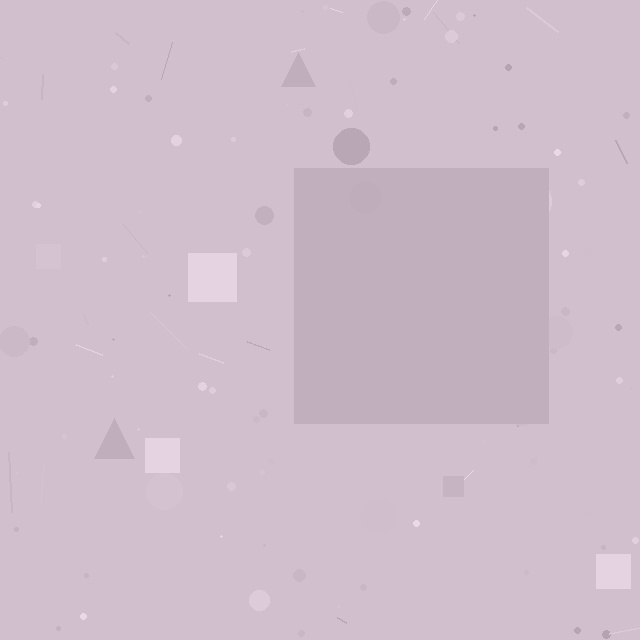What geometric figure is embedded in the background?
A square is embedded in the background.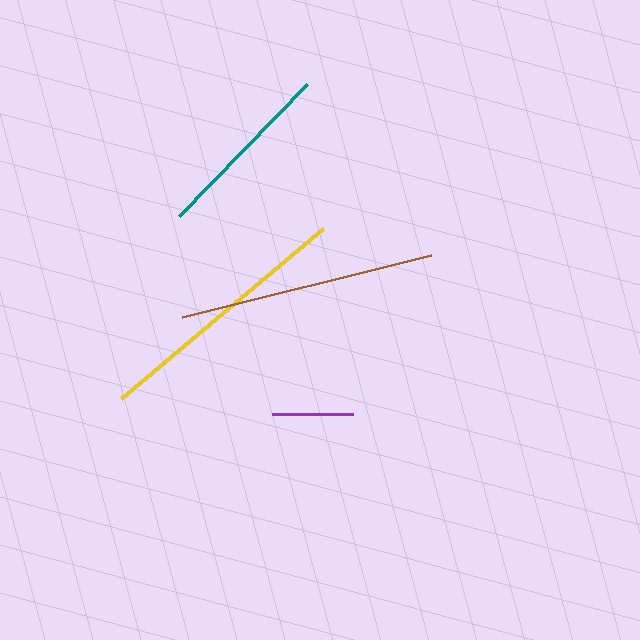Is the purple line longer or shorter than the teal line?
The teal line is longer than the purple line.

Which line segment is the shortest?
The purple line is the shortest at approximately 81 pixels.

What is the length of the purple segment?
The purple segment is approximately 81 pixels long.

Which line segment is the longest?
The yellow line is the longest at approximately 264 pixels.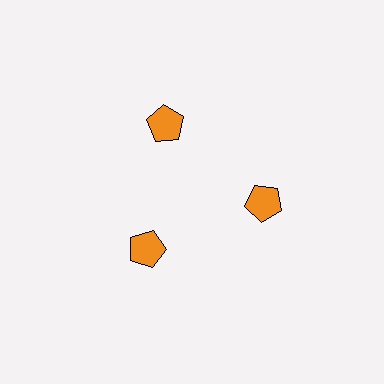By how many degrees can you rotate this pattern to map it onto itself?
The pattern maps onto itself every 120 degrees of rotation.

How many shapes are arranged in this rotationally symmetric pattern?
There are 3 shapes, arranged in 3 groups of 1.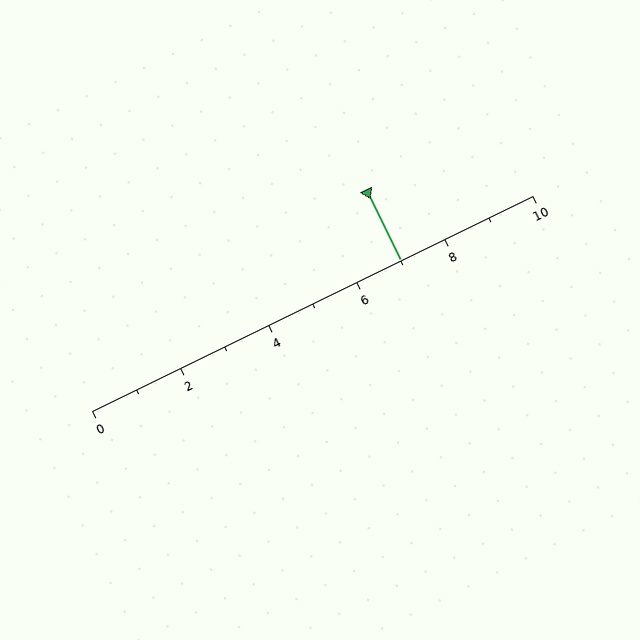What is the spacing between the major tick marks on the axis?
The major ticks are spaced 2 apart.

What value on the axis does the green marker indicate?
The marker indicates approximately 7.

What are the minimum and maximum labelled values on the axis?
The axis runs from 0 to 10.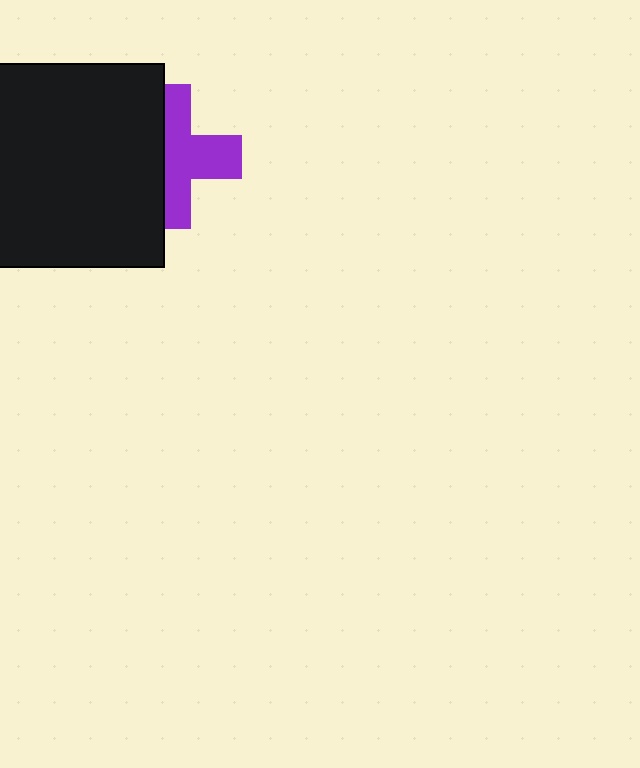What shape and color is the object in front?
The object in front is a black square.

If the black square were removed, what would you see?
You would see the complete purple cross.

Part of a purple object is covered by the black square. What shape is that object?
It is a cross.